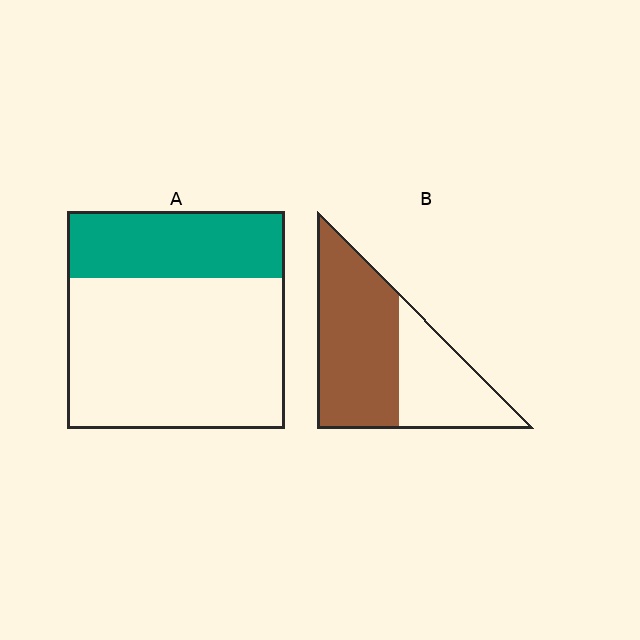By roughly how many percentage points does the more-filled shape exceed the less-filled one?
By roughly 30 percentage points (B over A).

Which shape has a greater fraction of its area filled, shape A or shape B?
Shape B.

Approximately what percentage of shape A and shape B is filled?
A is approximately 30% and B is approximately 60%.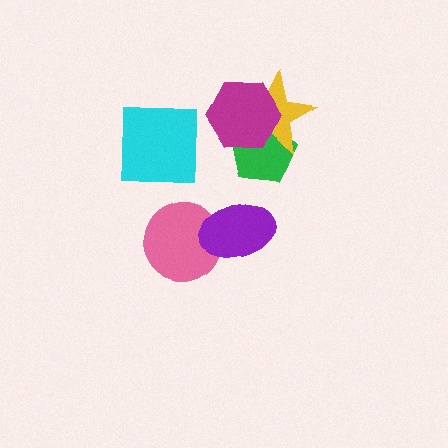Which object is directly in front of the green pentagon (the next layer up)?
The yellow star is directly in front of the green pentagon.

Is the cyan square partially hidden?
No, no other shape covers it.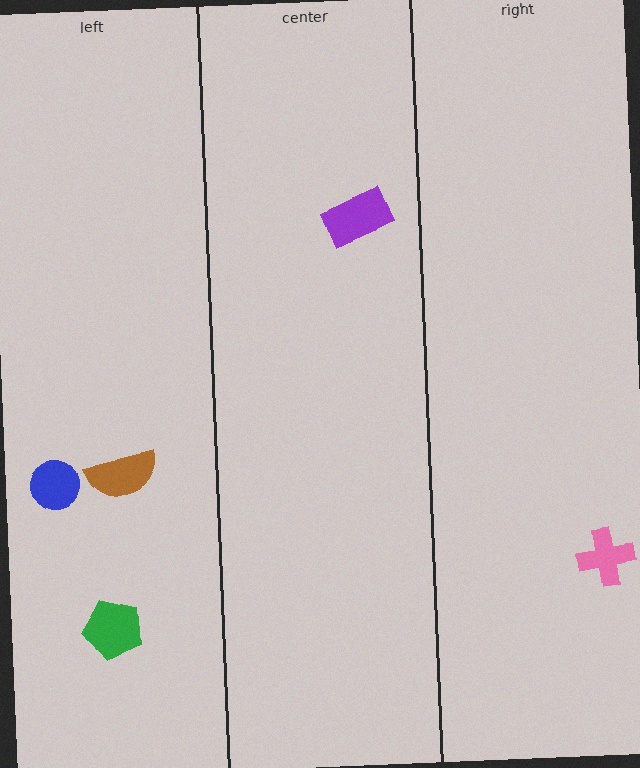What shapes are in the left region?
The blue circle, the green pentagon, the brown semicircle.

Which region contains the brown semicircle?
The left region.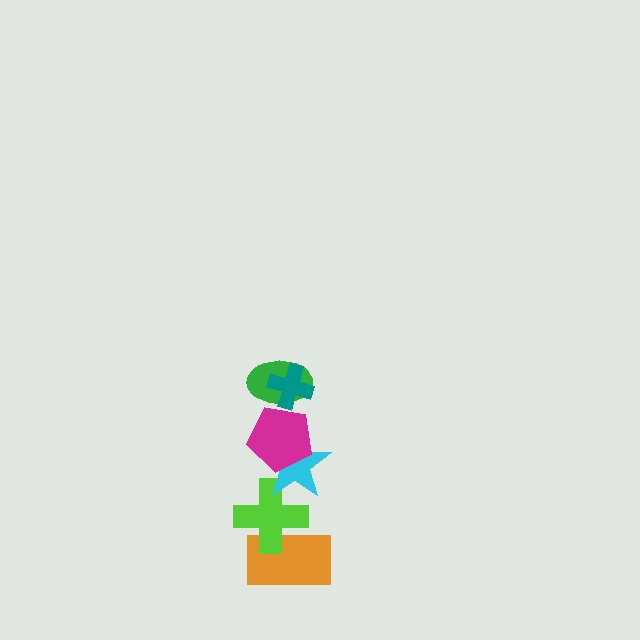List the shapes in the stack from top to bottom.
From top to bottom: the teal cross, the green ellipse, the magenta pentagon, the cyan star, the lime cross, the orange rectangle.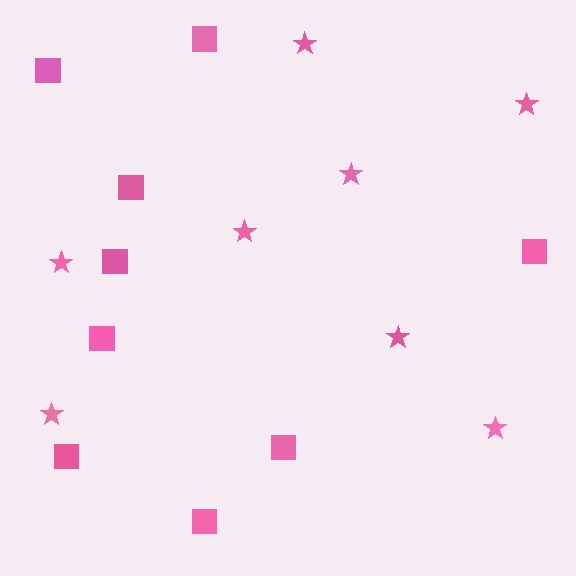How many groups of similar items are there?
There are 2 groups: one group of stars (8) and one group of squares (9).